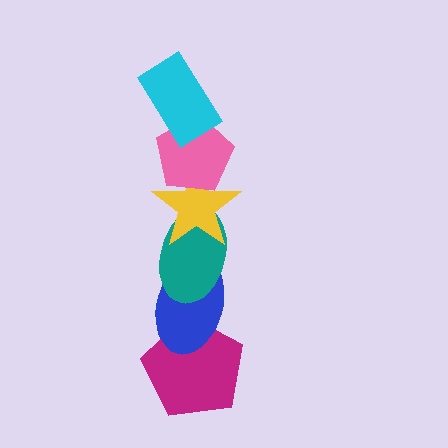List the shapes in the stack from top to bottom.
From top to bottom: the cyan rectangle, the pink pentagon, the yellow star, the teal ellipse, the blue ellipse, the magenta pentagon.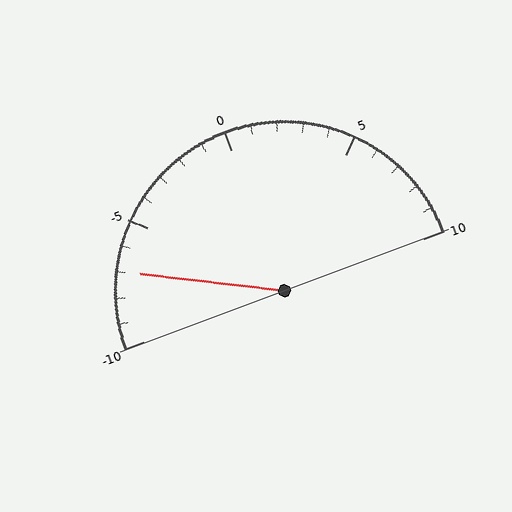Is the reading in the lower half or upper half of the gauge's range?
The reading is in the lower half of the range (-10 to 10).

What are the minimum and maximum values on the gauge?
The gauge ranges from -10 to 10.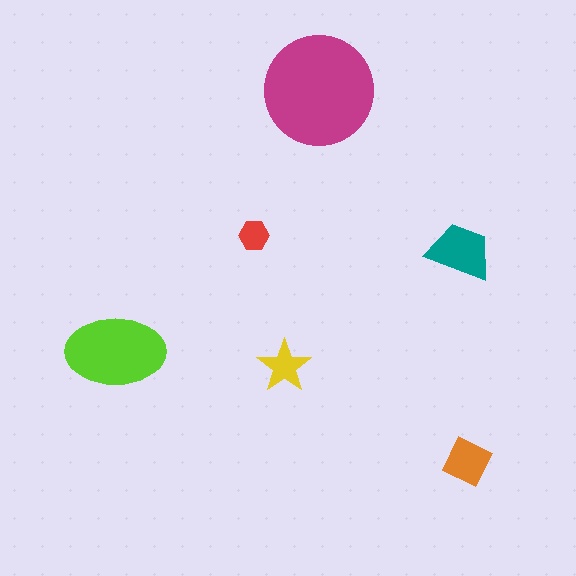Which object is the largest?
The magenta circle.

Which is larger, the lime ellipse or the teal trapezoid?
The lime ellipse.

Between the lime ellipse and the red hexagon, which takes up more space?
The lime ellipse.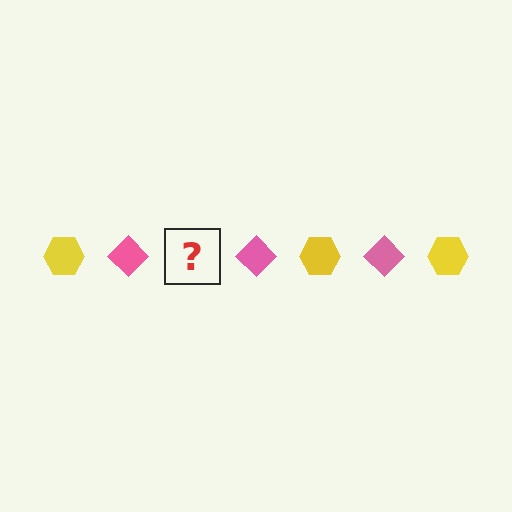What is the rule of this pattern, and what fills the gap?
The rule is that the pattern alternates between yellow hexagon and pink diamond. The gap should be filled with a yellow hexagon.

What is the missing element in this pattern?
The missing element is a yellow hexagon.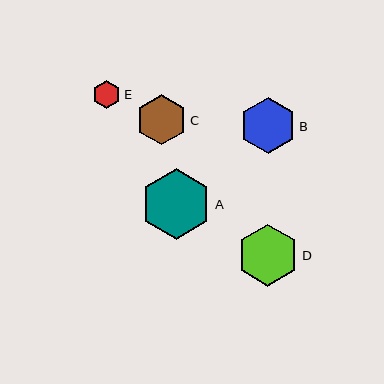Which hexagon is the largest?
Hexagon A is the largest with a size of approximately 71 pixels.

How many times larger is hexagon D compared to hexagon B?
Hexagon D is approximately 1.1 times the size of hexagon B.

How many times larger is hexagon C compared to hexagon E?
Hexagon C is approximately 1.8 times the size of hexagon E.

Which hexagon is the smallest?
Hexagon E is the smallest with a size of approximately 28 pixels.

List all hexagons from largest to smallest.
From largest to smallest: A, D, B, C, E.